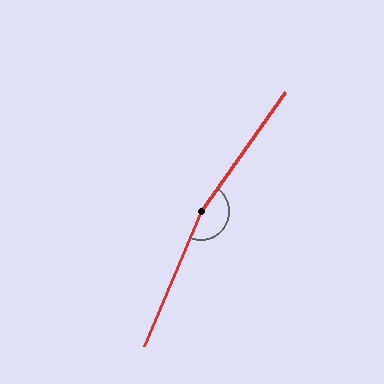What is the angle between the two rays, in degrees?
Approximately 167 degrees.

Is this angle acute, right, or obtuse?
It is obtuse.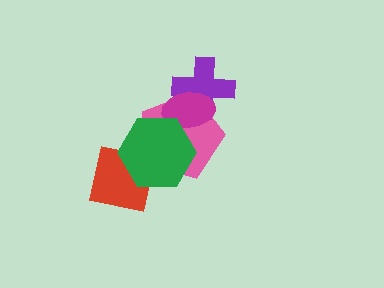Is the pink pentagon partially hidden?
Yes, it is partially covered by another shape.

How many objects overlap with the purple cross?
2 objects overlap with the purple cross.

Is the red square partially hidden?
Yes, it is partially covered by another shape.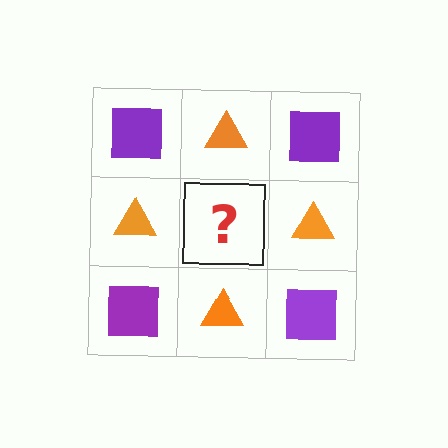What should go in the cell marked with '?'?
The missing cell should contain a purple square.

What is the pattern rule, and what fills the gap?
The rule is that it alternates purple square and orange triangle in a checkerboard pattern. The gap should be filled with a purple square.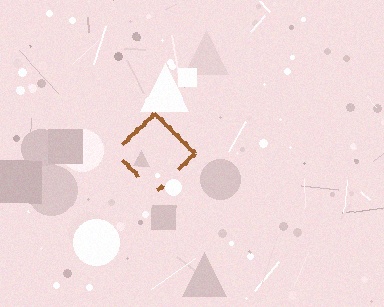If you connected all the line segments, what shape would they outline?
They would outline a diamond.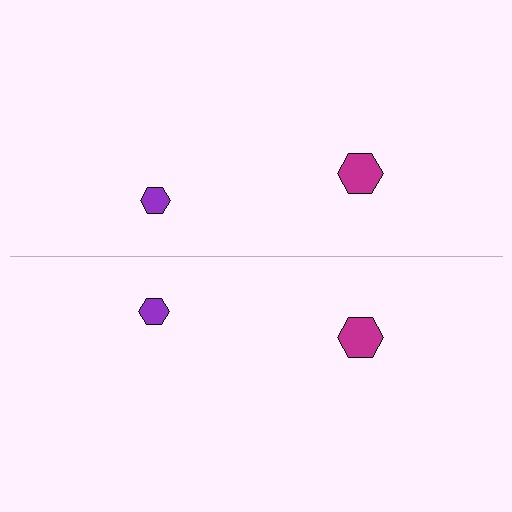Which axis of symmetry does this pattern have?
The pattern has a horizontal axis of symmetry running through the center of the image.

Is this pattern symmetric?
Yes, this pattern has bilateral (reflection) symmetry.